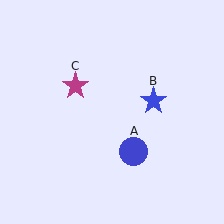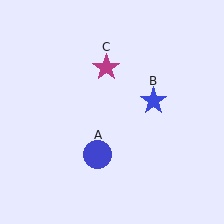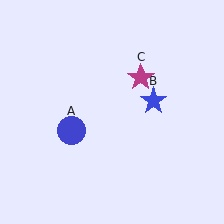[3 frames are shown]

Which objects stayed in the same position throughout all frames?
Blue star (object B) remained stationary.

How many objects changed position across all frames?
2 objects changed position: blue circle (object A), magenta star (object C).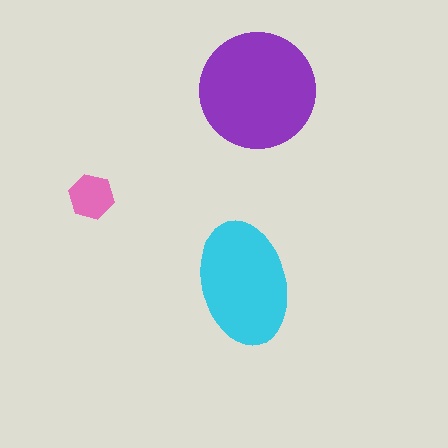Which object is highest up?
The purple circle is topmost.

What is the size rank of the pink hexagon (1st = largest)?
3rd.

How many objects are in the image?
There are 3 objects in the image.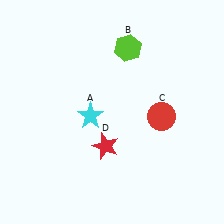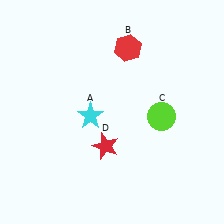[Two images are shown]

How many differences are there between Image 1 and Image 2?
There are 2 differences between the two images.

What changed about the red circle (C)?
In Image 1, C is red. In Image 2, it changed to lime.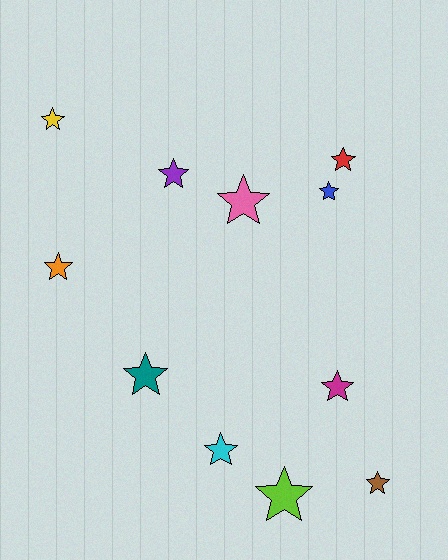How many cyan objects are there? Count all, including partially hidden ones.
There is 1 cyan object.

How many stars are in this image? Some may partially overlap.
There are 11 stars.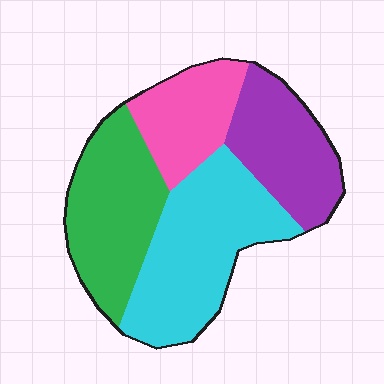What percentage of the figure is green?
Green covers 27% of the figure.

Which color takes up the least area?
Pink, at roughly 15%.